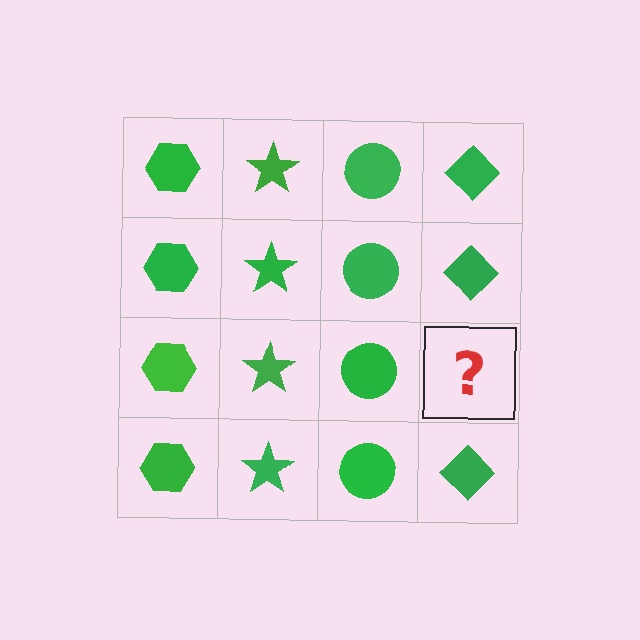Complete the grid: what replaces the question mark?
The question mark should be replaced with a green diamond.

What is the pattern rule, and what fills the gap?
The rule is that each column has a consistent shape. The gap should be filled with a green diamond.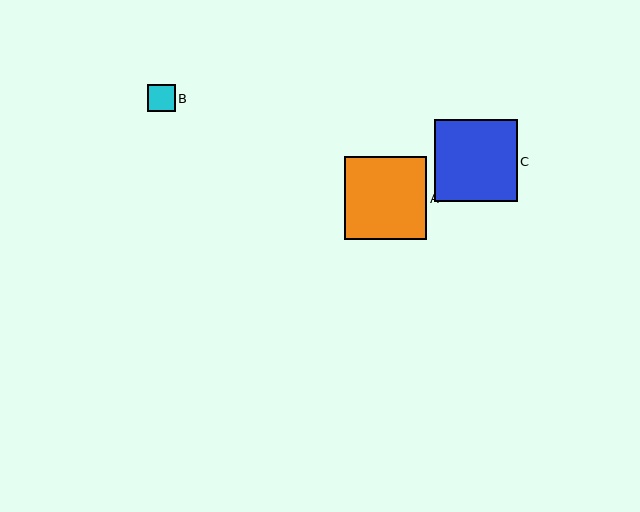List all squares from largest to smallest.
From largest to smallest: A, C, B.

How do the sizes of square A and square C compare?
Square A and square C are approximately the same size.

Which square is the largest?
Square A is the largest with a size of approximately 82 pixels.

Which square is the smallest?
Square B is the smallest with a size of approximately 28 pixels.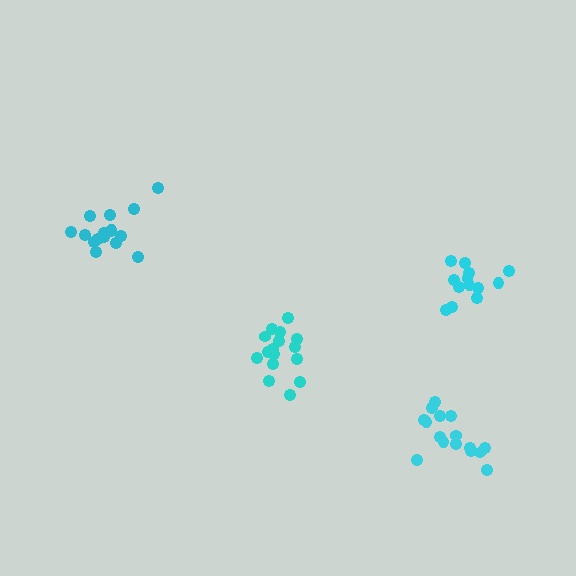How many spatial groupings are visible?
There are 4 spatial groupings.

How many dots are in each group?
Group 1: 16 dots, Group 2: 16 dots, Group 3: 13 dots, Group 4: 16 dots (61 total).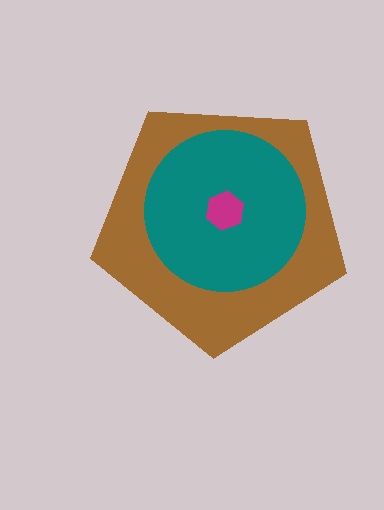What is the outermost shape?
The brown pentagon.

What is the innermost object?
The magenta hexagon.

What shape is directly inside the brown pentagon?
The teal circle.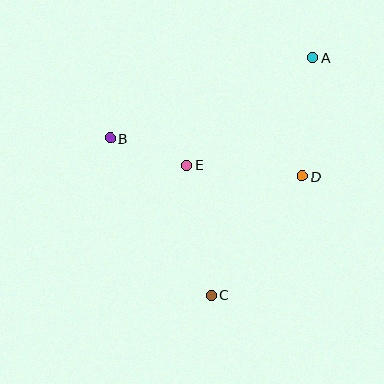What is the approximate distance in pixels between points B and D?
The distance between B and D is approximately 196 pixels.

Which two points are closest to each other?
Points B and E are closest to each other.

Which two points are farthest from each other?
Points A and C are farthest from each other.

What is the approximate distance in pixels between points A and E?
The distance between A and E is approximately 166 pixels.